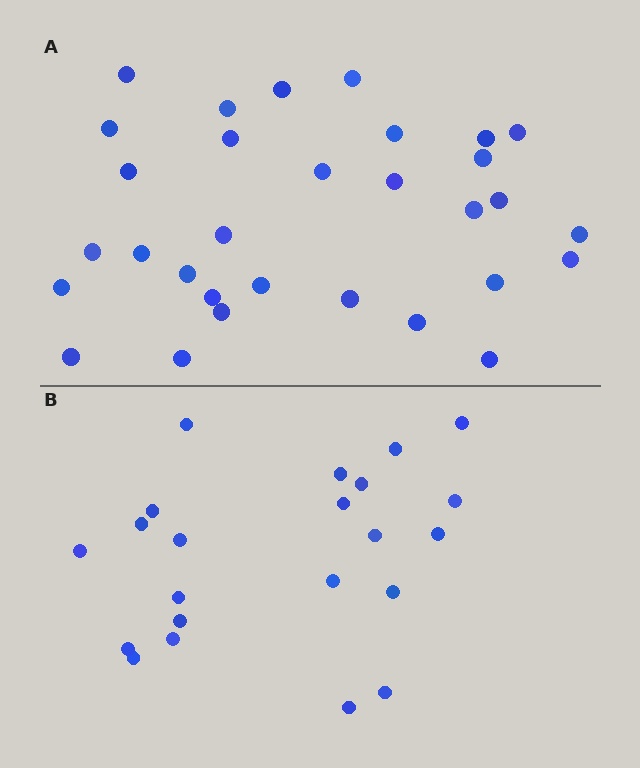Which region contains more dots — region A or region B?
Region A (the top region) has more dots.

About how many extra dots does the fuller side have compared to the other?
Region A has roughly 8 or so more dots than region B.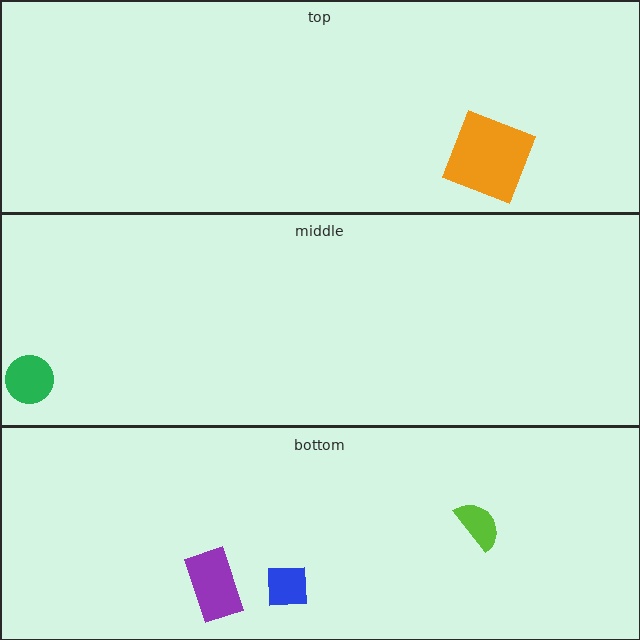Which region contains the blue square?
The bottom region.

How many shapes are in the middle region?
1.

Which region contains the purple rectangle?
The bottom region.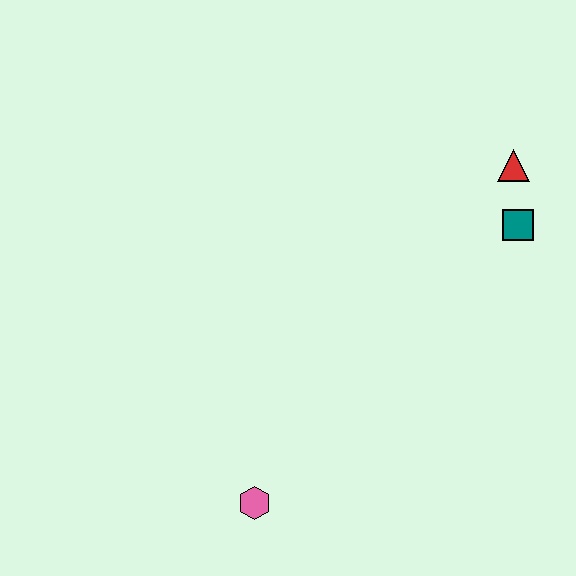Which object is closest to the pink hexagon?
The teal square is closest to the pink hexagon.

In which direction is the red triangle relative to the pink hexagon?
The red triangle is above the pink hexagon.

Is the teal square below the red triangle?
Yes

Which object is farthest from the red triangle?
The pink hexagon is farthest from the red triangle.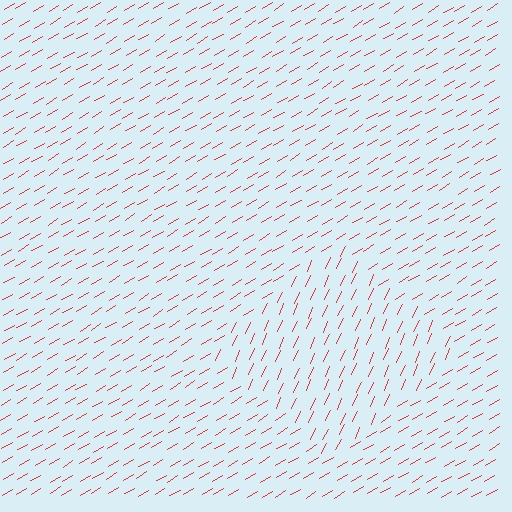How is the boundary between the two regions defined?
The boundary is defined purely by a change in line orientation (approximately 35 degrees difference). All lines are the same color and thickness.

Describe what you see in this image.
The image is filled with small red line segments. A diamond region in the image has lines oriented differently from the surrounding lines, creating a visible texture boundary.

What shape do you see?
I see a diamond.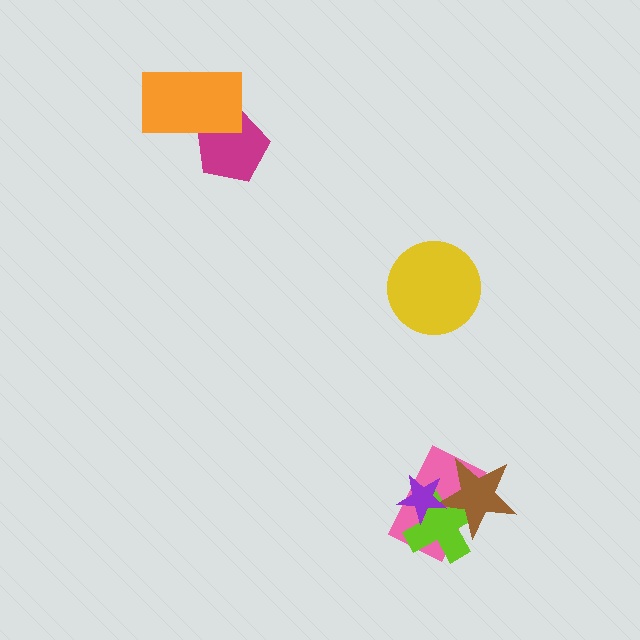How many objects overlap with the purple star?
3 objects overlap with the purple star.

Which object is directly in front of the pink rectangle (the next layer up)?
The lime cross is directly in front of the pink rectangle.